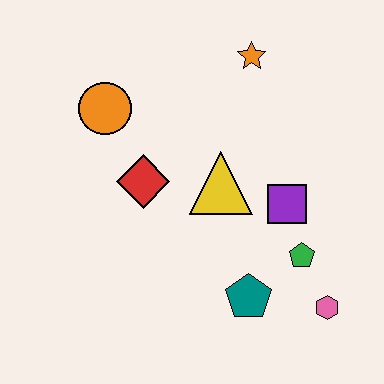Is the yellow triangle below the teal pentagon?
No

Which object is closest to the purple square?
The green pentagon is closest to the purple square.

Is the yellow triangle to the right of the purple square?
No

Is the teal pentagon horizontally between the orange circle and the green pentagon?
Yes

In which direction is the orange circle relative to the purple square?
The orange circle is to the left of the purple square.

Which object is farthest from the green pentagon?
The orange circle is farthest from the green pentagon.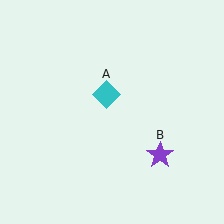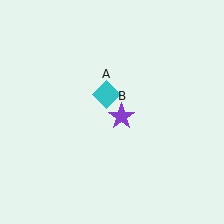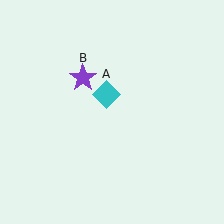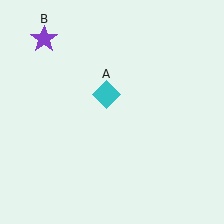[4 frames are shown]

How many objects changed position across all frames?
1 object changed position: purple star (object B).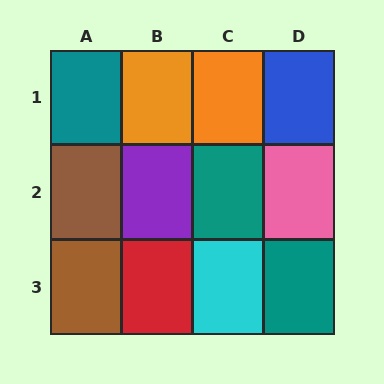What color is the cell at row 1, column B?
Orange.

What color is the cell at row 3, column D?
Teal.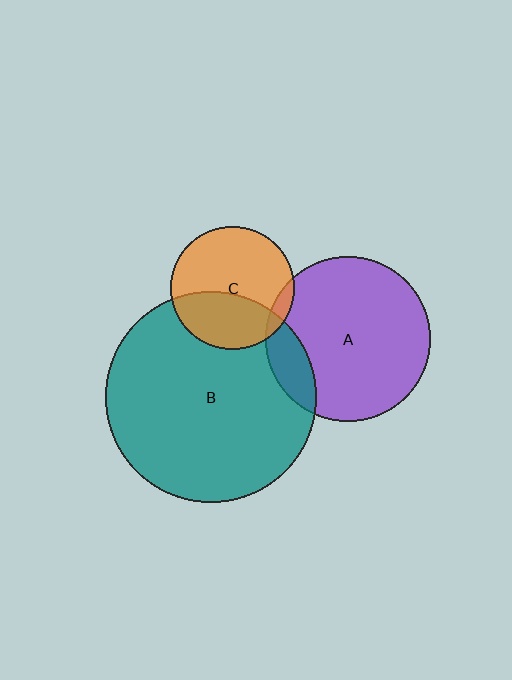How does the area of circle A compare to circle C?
Approximately 1.8 times.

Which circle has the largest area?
Circle B (teal).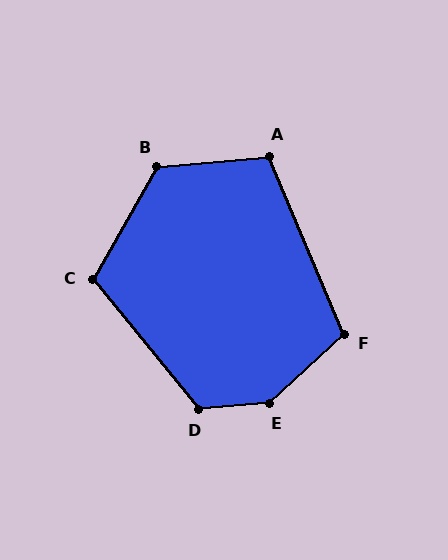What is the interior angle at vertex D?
Approximately 125 degrees (obtuse).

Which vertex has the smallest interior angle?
A, at approximately 107 degrees.